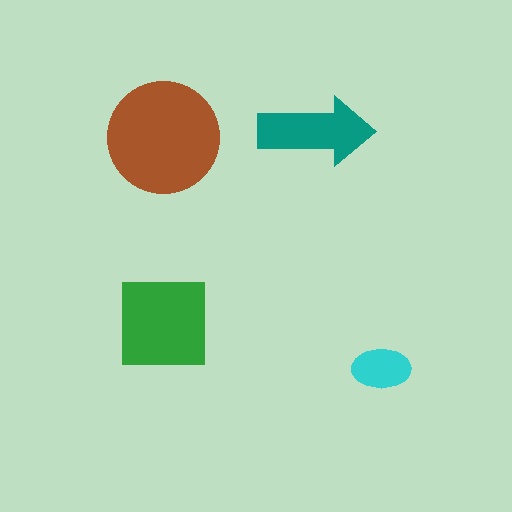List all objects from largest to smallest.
The brown circle, the green square, the teal arrow, the cyan ellipse.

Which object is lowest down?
The cyan ellipse is bottommost.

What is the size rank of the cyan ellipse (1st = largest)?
4th.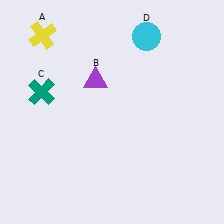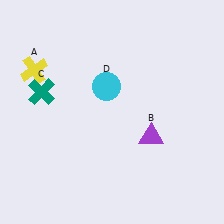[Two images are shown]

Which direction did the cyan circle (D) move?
The cyan circle (D) moved down.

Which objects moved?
The objects that moved are: the yellow cross (A), the purple triangle (B), the cyan circle (D).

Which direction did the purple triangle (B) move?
The purple triangle (B) moved down.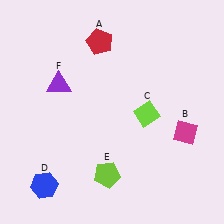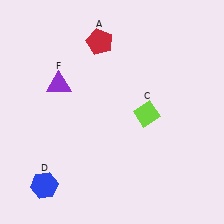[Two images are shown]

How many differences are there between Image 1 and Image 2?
There are 2 differences between the two images.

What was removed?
The lime pentagon (E), the magenta diamond (B) were removed in Image 2.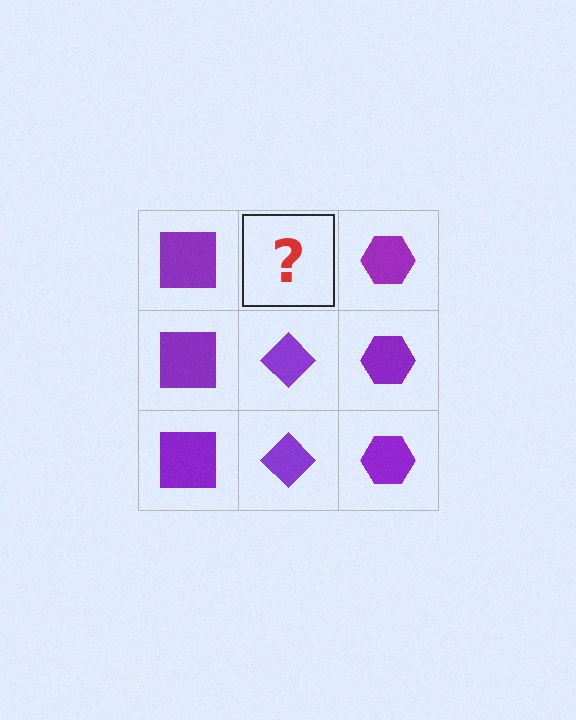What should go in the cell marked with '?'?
The missing cell should contain a purple diamond.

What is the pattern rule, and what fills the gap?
The rule is that each column has a consistent shape. The gap should be filled with a purple diamond.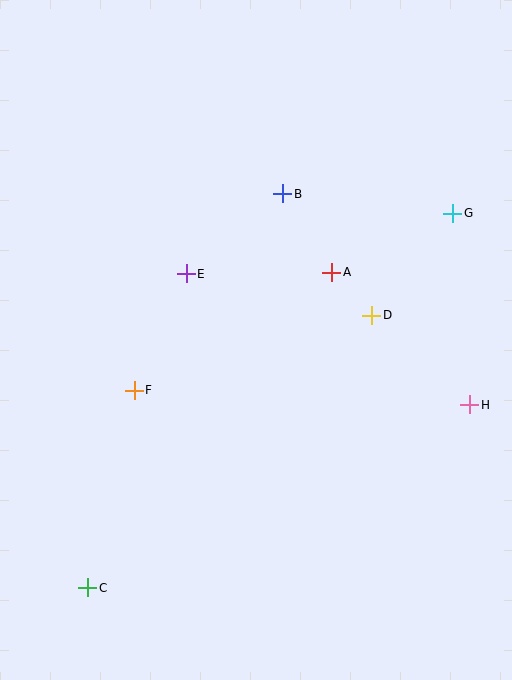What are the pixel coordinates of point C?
Point C is at (88, 588).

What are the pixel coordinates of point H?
Point H is at (470, 405).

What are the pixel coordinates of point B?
Point B is at (283, 194).